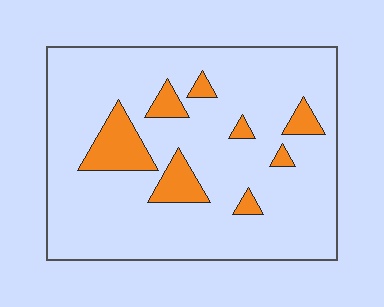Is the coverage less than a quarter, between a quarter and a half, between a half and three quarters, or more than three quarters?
Less than a quarter.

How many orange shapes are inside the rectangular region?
8.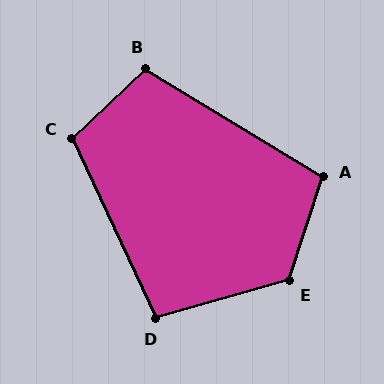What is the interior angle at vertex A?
Approximately 103 degrees (obtuse).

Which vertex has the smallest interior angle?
D, at approximately 99 degrees.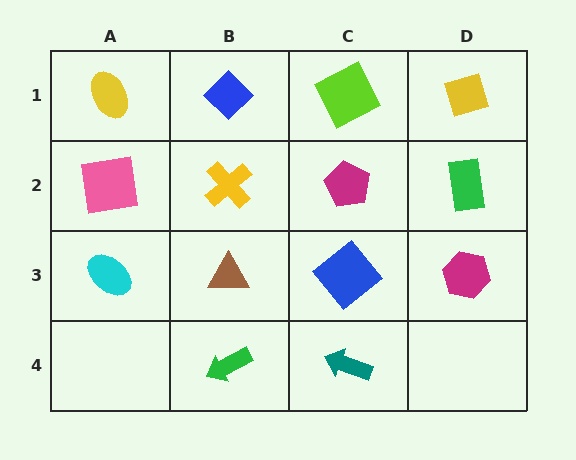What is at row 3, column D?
A magenta hexagon.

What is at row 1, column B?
A blue diamond.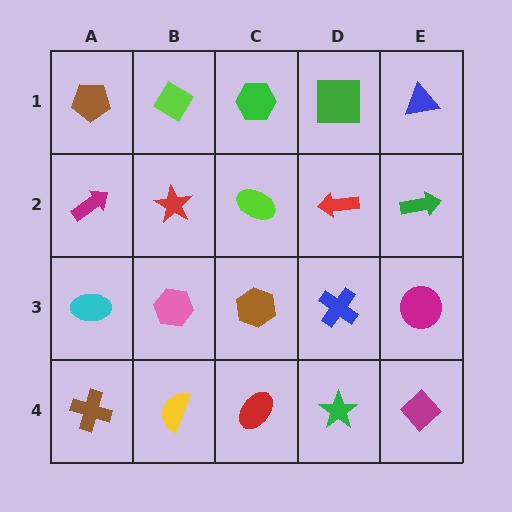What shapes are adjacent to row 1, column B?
A red star (row 2, column B), a brown pentagon (row 1, column A), a green hexagon (row 1, column C).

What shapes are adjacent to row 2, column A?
A brown pentagon (row 1, column A), a cyan ellipse (row 3, column A), a red star (row 2, column B).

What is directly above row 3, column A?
A magenta arrow.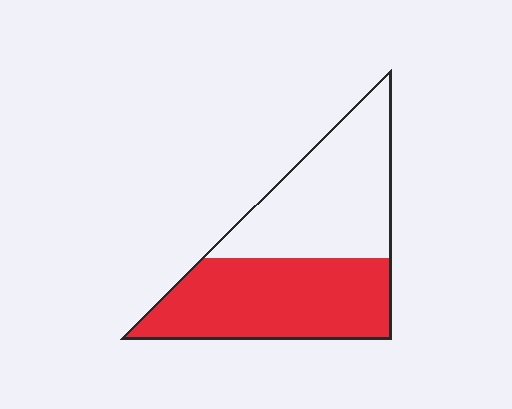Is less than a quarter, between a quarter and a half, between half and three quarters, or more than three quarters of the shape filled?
Between half and three quarters.